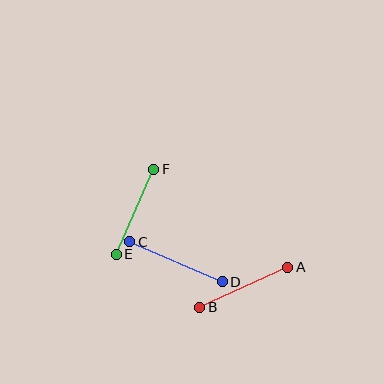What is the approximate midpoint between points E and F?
The midpoint is at approximately (135, 212) pixels.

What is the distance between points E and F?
The distance is approximately 93 pixels.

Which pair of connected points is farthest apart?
Points C and D are farthest apart.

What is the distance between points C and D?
The distance is approximately 100 pixels.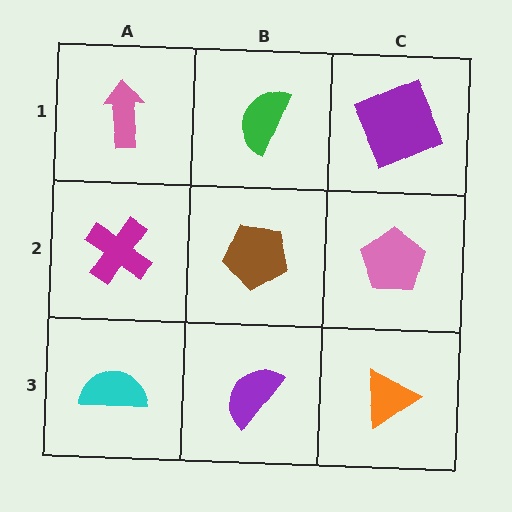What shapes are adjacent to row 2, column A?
A pink arrow (row 1, column A), a cyan semicircle (row 3, column A), a brown pentagon (row 2, column B).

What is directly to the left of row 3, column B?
A cyan semicircle.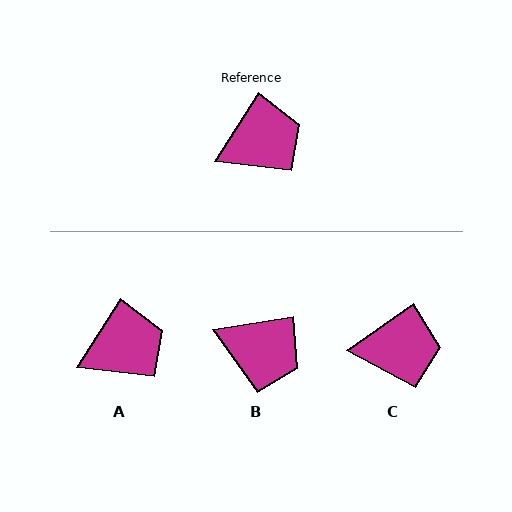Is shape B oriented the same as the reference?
No, it is off by about 48 degrees.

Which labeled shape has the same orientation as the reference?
A.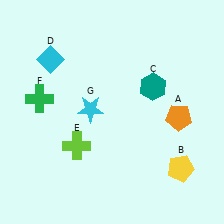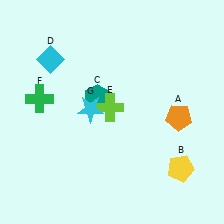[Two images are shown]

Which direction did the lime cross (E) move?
The lime cross (E) moved up.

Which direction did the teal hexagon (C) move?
The teal hexagon (C) moved left.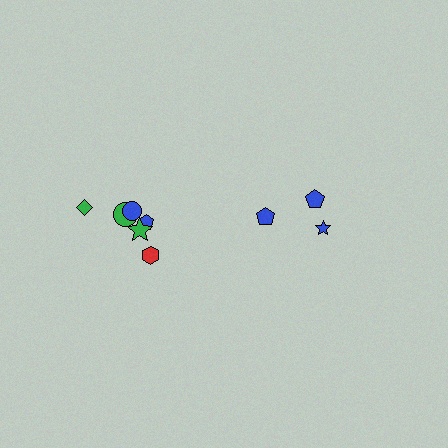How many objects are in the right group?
There are 3 objects.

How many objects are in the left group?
There are 6 objects.